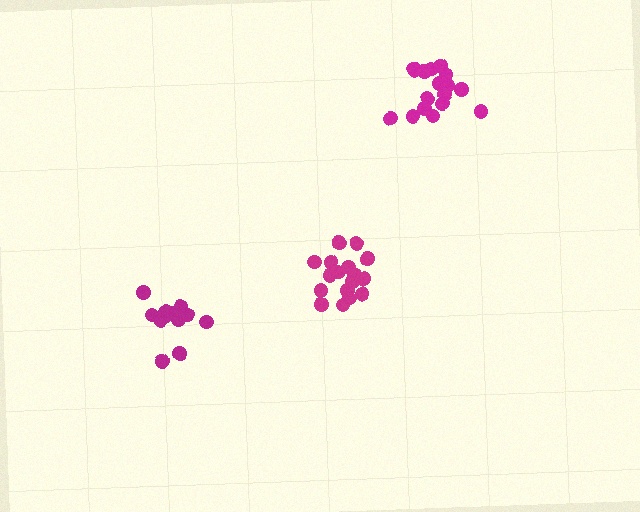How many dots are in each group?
Group 1: 17 dots, Group 2: 17 dots, Group 3: 13 dots (47 total).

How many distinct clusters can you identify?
There are 3 distinct clusters.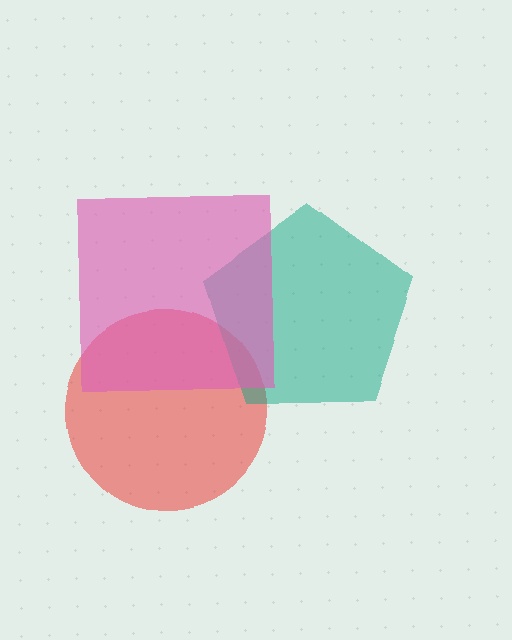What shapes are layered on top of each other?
The layered shapes are: a red circle, a teal pentagon, a pink square.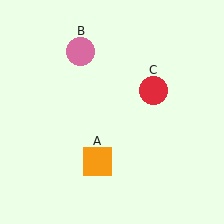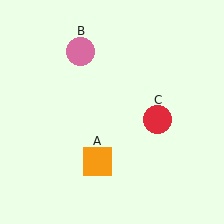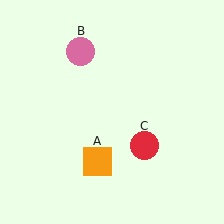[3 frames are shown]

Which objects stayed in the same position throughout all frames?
Orange square (object A) and pink circle (object B) remained stationary.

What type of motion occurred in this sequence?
The red circle (object C) rotated clockwise around the center of the scene.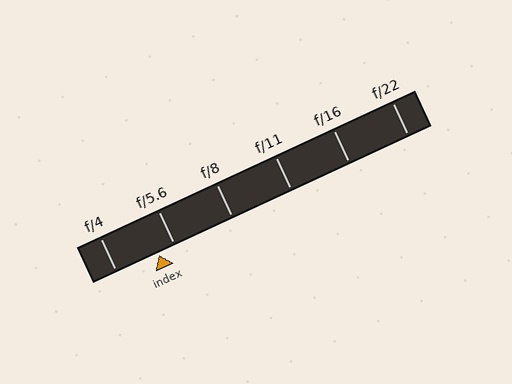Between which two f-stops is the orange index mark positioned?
The index mark is between f/4 and f/5.6.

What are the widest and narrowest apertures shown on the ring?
The widest aperture shown is f/4 and the narrowest is f/22.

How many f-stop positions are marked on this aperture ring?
There are 6 f-stop positions marked.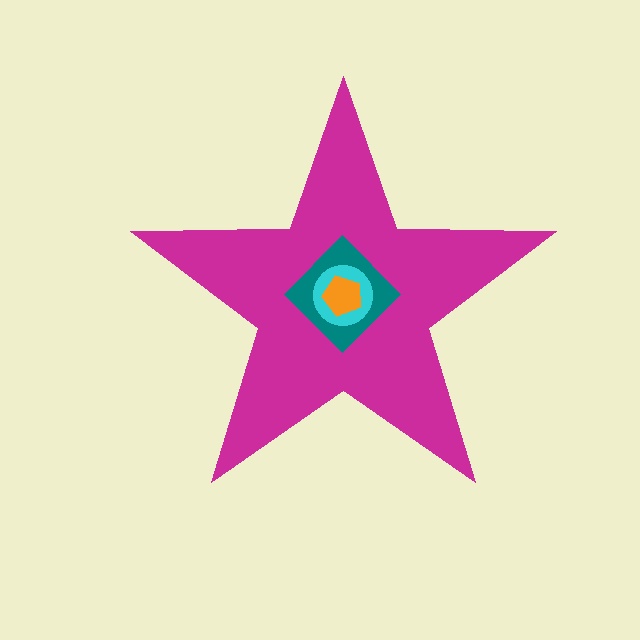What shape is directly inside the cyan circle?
The orange pentagon.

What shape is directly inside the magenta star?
The teal diamond.